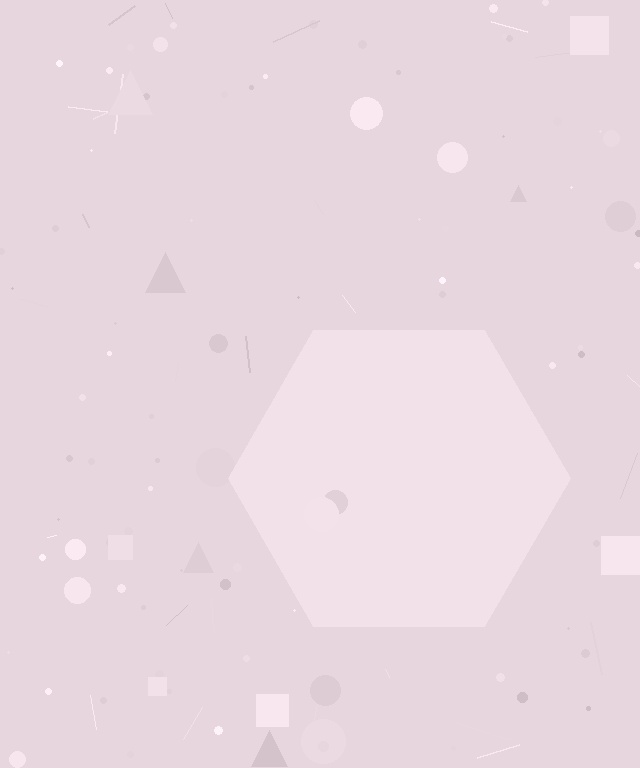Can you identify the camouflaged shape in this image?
The camouflaged shape is a hexagon.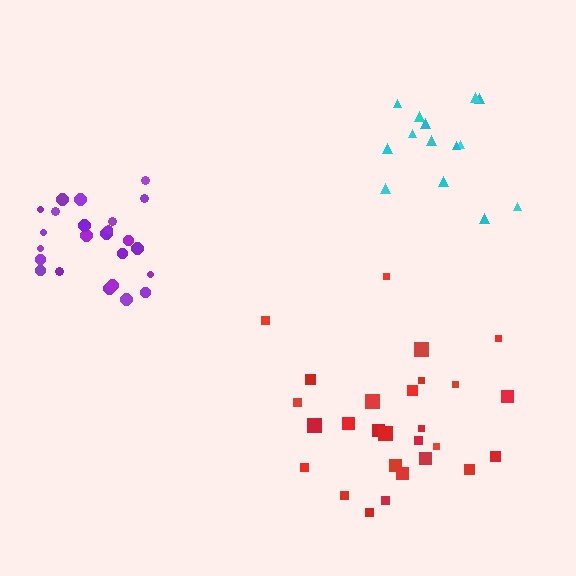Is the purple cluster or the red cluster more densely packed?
Purple.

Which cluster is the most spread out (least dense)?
Red.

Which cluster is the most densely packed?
Purple.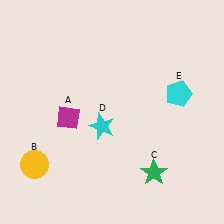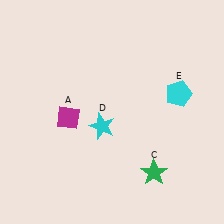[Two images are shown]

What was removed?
The yellow circle (B) was removed in Image 2.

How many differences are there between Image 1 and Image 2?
There is 1 difference between the two images.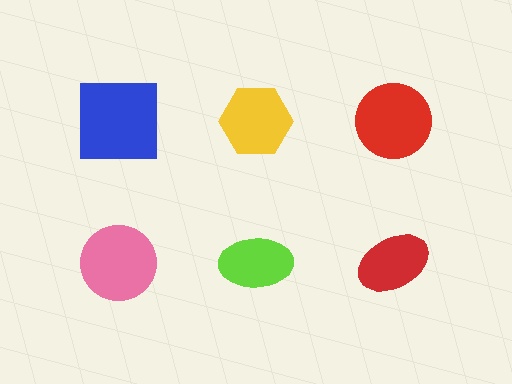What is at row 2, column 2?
A lime ellipse.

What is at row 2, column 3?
A red ellipse.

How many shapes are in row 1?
3 shapes.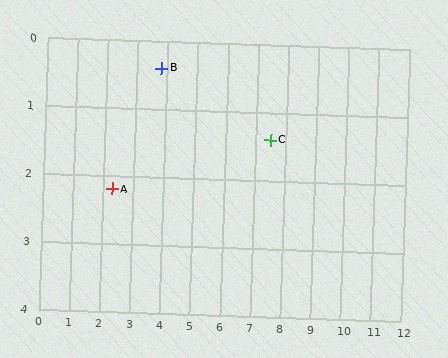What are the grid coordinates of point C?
Point C is at approximately (7.5, 1.4).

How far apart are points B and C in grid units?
Points B and C are about 3.8 grid units apart.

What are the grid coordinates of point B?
Point B is at approximately (3.8, 0.4).